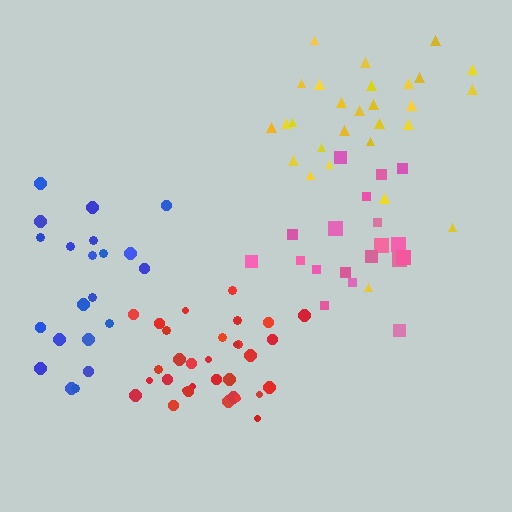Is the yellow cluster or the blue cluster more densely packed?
Yellow.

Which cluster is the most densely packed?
Red.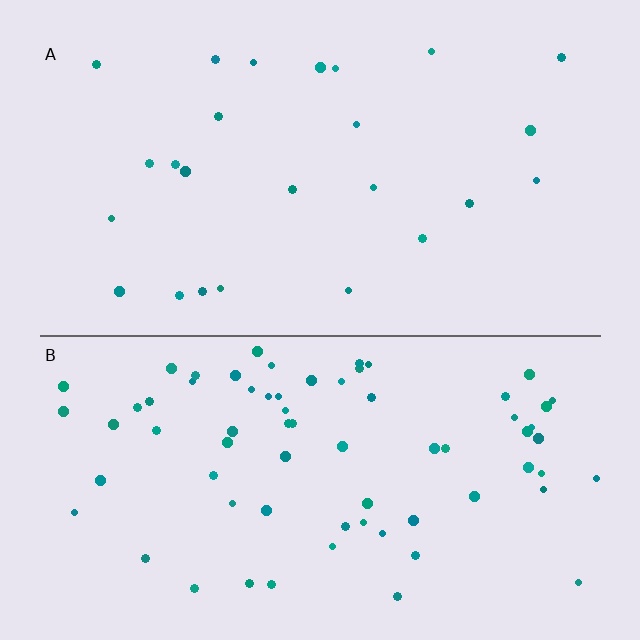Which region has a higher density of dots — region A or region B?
B (the bottom).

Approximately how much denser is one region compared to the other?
Approximately 2.8× — region B over region A.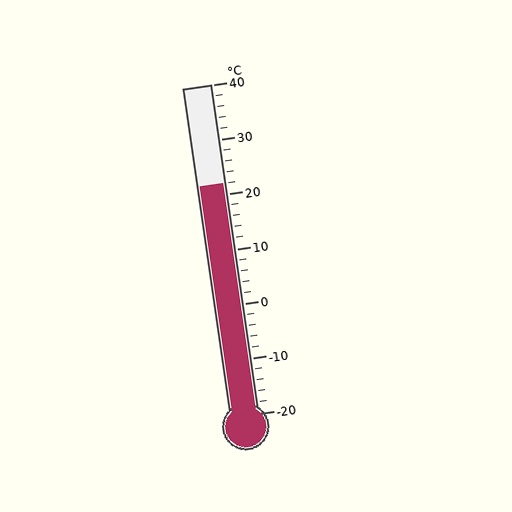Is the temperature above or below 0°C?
The temperature is above 0°C.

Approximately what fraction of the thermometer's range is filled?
The thermometer is filled to approximately 70% of its range.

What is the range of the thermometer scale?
The thermometer scale ranges from -20°C to 40°C.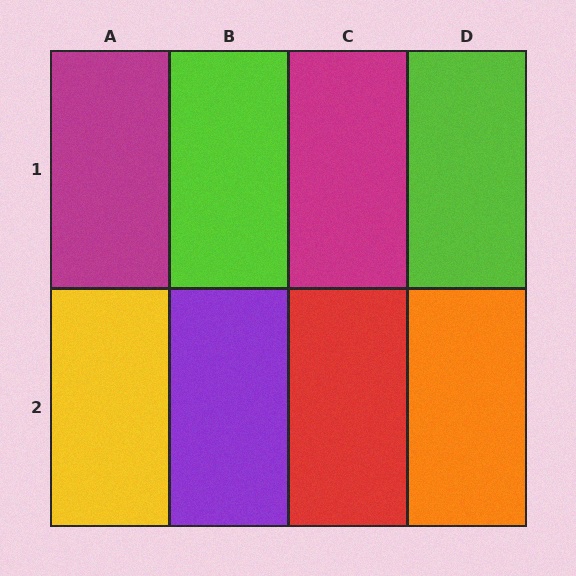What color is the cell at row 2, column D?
Orange.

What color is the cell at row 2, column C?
Red.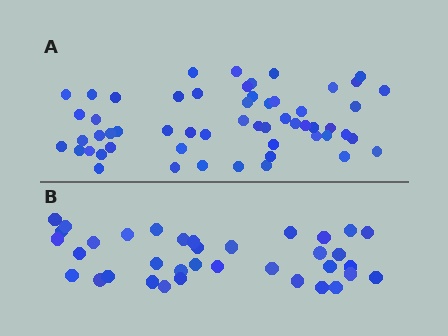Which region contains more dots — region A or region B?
Region A (the top region) has more dots.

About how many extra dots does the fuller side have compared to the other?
Region A has approximately 20 more dots than region B.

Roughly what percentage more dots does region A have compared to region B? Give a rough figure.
About 55% more.